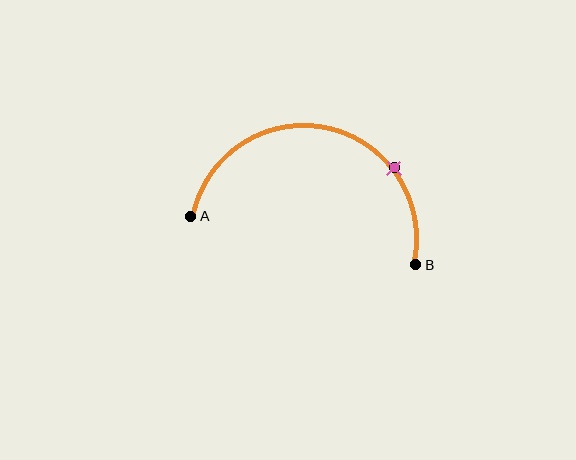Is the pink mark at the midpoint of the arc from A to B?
No. The pink mark lies on the arc but is closer to endpoint B. The arc midpoint would be at the point on the curve equidistant along the arc from both A and B.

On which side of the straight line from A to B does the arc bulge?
The arc bulges above the straight line connecting A and B.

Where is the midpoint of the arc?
The arc midpoint is the point on the curve farthest from the straight line joining A and B. It sits above that line.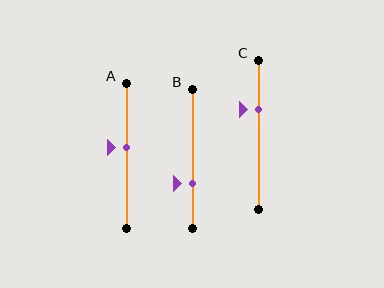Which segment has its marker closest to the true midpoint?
Segment A has its marker closest to the true midpoint.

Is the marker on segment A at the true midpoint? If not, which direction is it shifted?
No, the marker on segment A is shifted upward by about 6% of the segment length.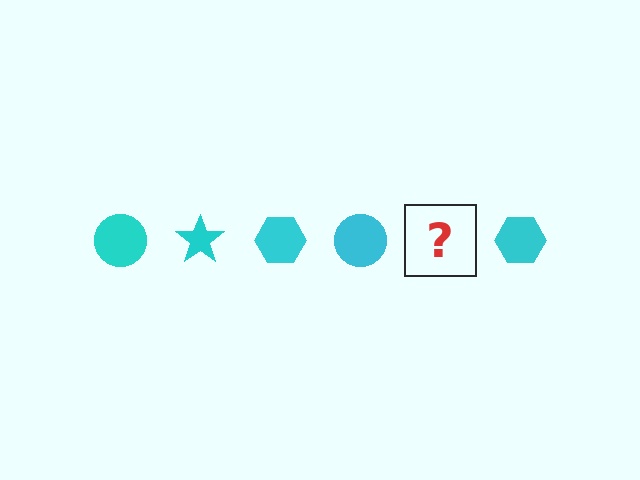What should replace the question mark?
The question mark should be replaced with a cyan star.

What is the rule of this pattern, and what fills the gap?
The rule is that the pattern cycles through circle, star, hexagon shapes in cyan. The gap should be filled with a cyan star.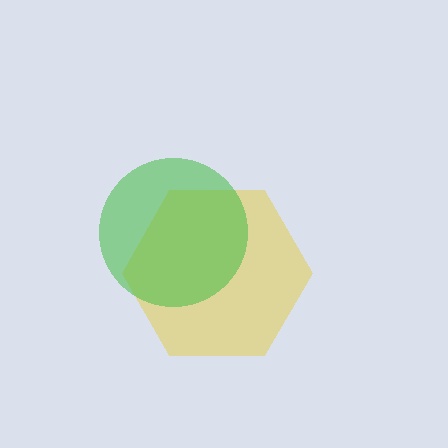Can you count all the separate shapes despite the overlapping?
Yes, there are 2 separate shapes.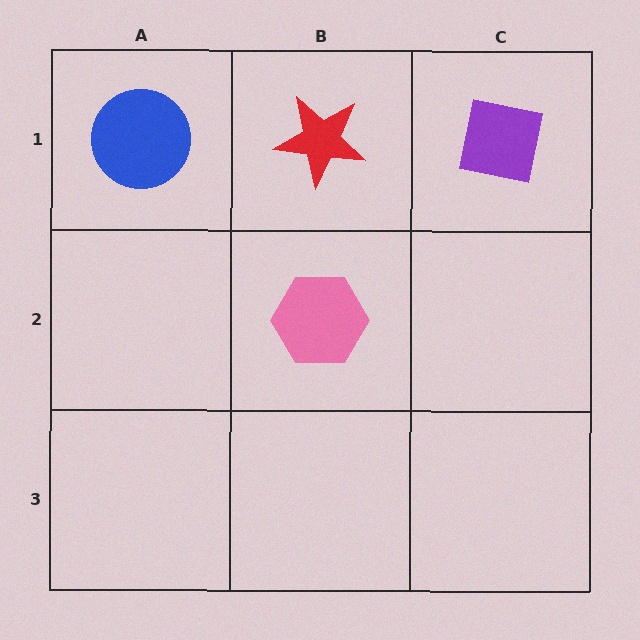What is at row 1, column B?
A red star.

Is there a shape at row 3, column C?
No, that cell is empty.